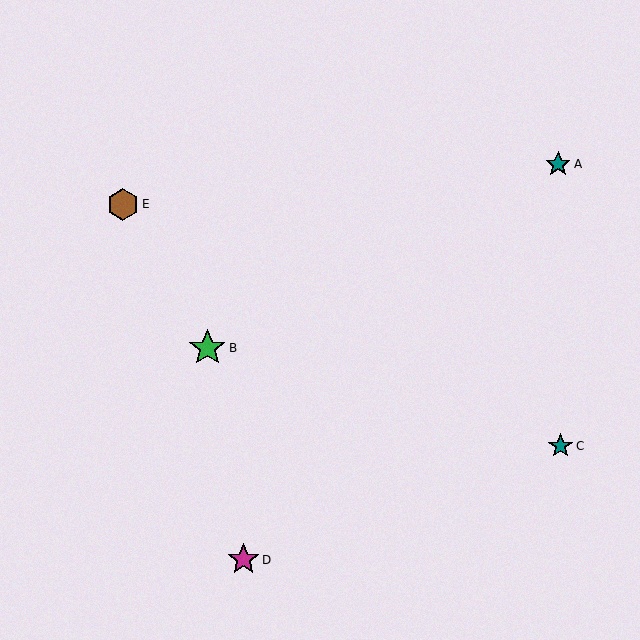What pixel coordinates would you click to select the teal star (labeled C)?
Click at (561, 446) to select the teal star C.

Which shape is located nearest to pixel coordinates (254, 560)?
The magenta star (labeled D) at (244, 560) is nearest to that location.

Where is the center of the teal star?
The center of the teal star is at (558, 164).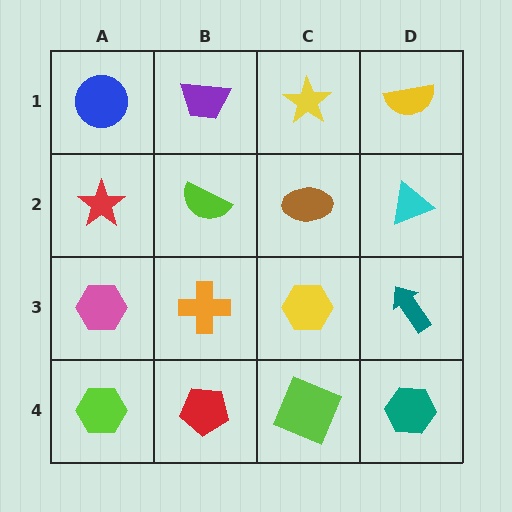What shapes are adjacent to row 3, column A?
A red star (row 2, column A), a lime hexagon (row 4, column A), an orange cross (row 3, column B).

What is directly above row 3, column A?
A red star.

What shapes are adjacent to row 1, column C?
A brown ellipse (row 2, column C), a purple trapezoid (row 1, column B), a yellow semicircle (row 1, column D).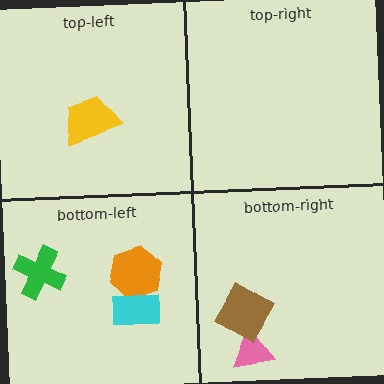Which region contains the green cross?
The bottom-left region.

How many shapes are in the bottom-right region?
2.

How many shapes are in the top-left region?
1.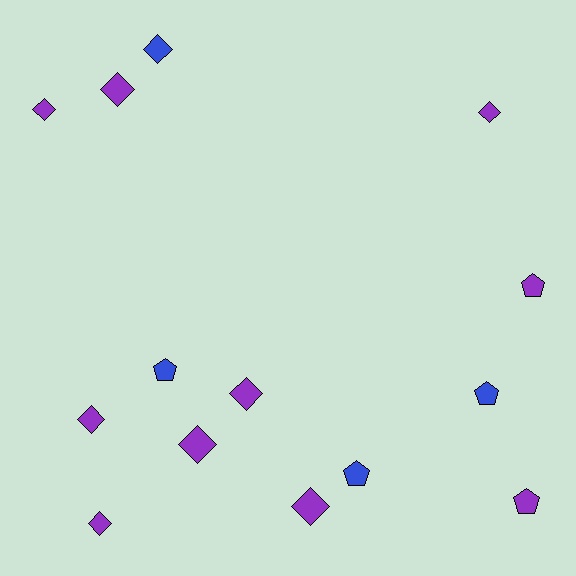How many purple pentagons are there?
There are 2 purple pentagons.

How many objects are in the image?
There are 14 objects.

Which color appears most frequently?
Purple, with 10 objects.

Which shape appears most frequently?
Diamond, with 9 objects.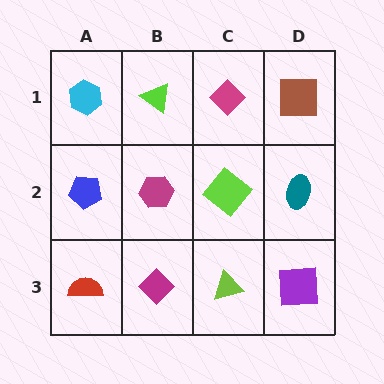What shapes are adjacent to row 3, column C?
A lime diamond (row 2, column C), a magenta diamond (row 3, column B), a purple square (row 3, column D).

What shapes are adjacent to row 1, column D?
A teal ellipse (row 2, column D), a magenta diamond (row 1, column C).